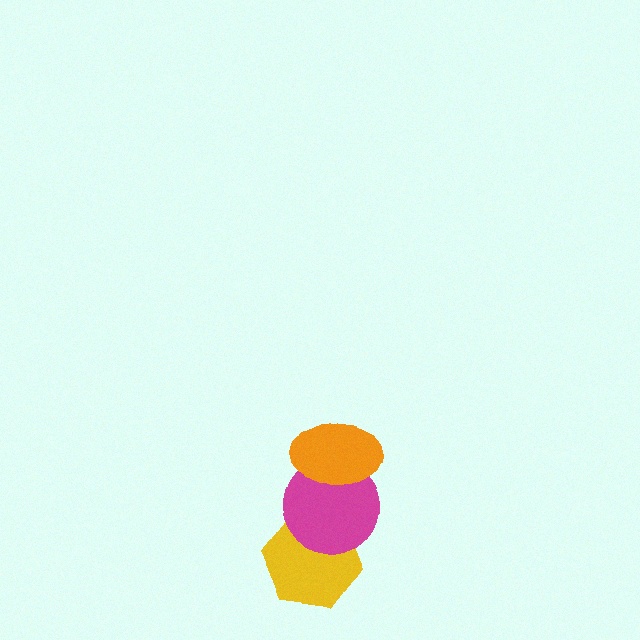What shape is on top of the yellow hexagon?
The magenta circle is on top of the yellow hexagon.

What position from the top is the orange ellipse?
The orange ellipse is 1st from the top.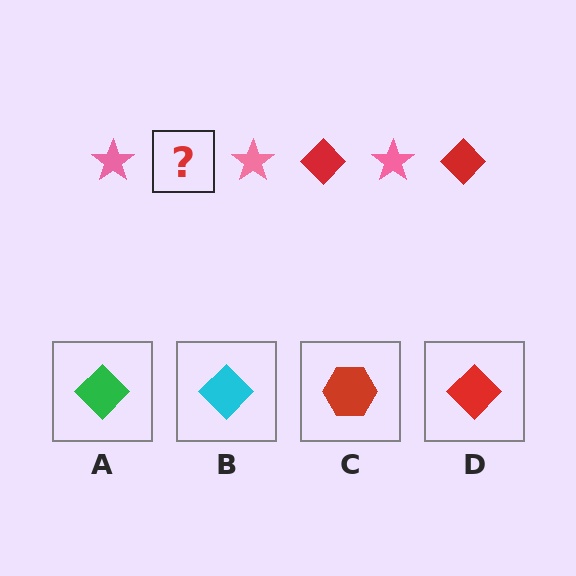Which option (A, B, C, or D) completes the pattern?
D.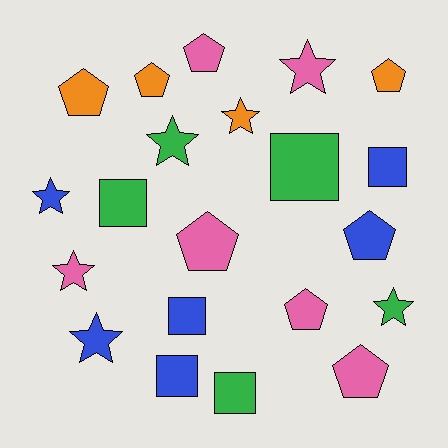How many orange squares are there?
There are no orange squares.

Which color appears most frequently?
Pink, with 6 objects.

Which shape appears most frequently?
Pentagon, with 8 objects.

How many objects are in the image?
There are 21 objects.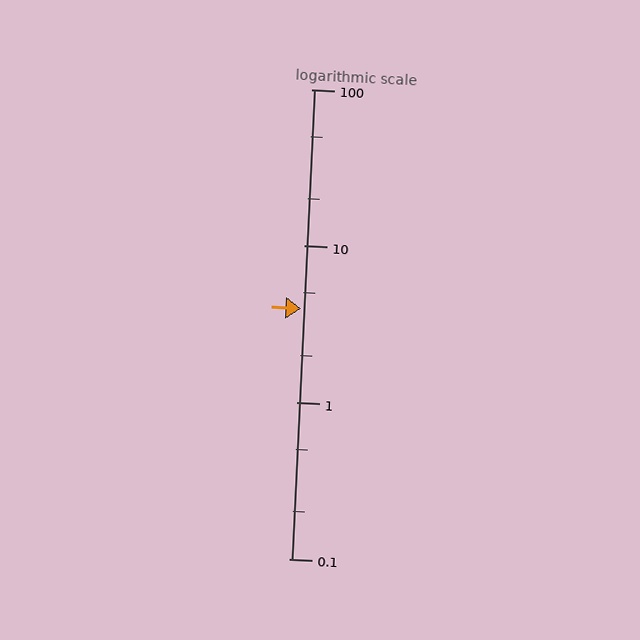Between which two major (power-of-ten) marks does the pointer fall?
The pointer is between 1 and 10.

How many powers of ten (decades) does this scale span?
The scale spans 3 decades, from 0.1 to 100.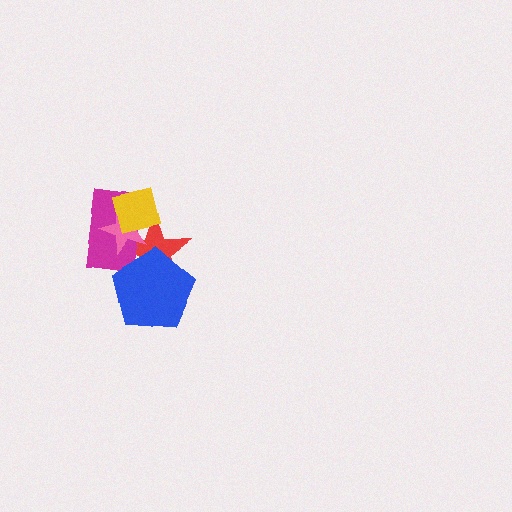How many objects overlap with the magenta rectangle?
4 objects overlap with the magenta rectangle.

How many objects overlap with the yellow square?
3 objects overlap with the yellow square.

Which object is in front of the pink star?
The yellow square is in front of the pink star.